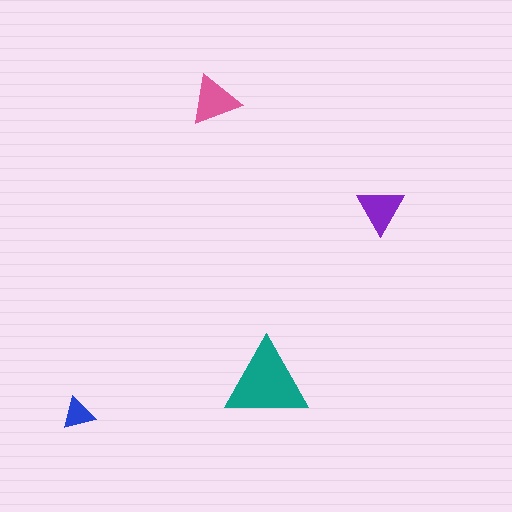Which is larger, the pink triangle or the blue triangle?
The pink one.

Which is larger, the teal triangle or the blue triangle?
The teal one.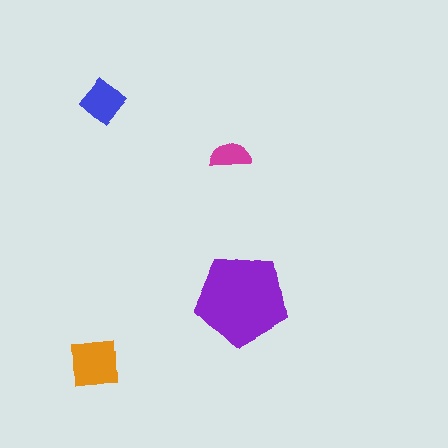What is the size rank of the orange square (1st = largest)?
2nd.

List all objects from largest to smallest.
The purple pentagon, the orange square, the blue diamond, the magenta semicircle.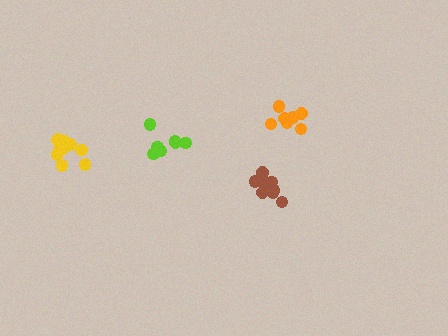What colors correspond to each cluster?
The clusters are colored: yellow, orange, brown, lime.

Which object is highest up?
The orange cluster is topmost.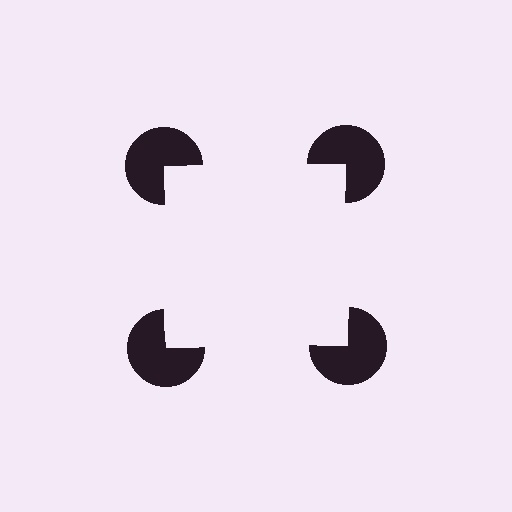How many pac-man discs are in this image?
There are 4 — one at each vertex of the illusory square.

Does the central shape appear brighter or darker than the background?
It typically appears slightly brighter than the background, even though no actual brightness change is drawn.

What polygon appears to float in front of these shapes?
An illusory square — its edges are inferred from the aligned wedge cuts in the pac-man discs, not physically drawn.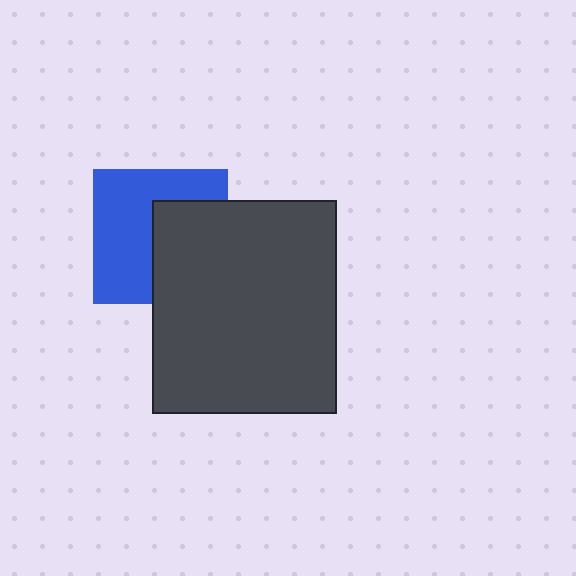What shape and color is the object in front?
The object in front is a dark gray rectangle.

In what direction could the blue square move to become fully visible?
The blue square could move left. That would shift it out from behind the dark gray rectangle entirely.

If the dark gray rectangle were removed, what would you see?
You would see the complete blue square.